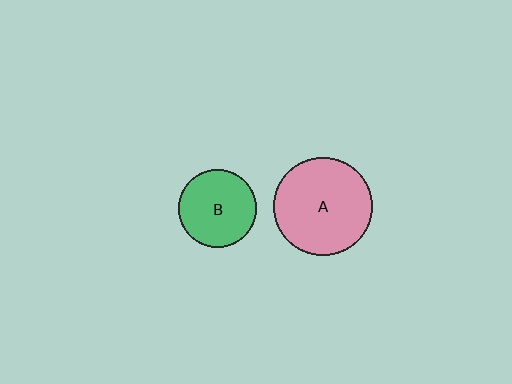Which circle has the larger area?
Circle A (pink).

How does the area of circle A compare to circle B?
Approximately 1.6 times.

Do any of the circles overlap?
No, none of the circles overlap.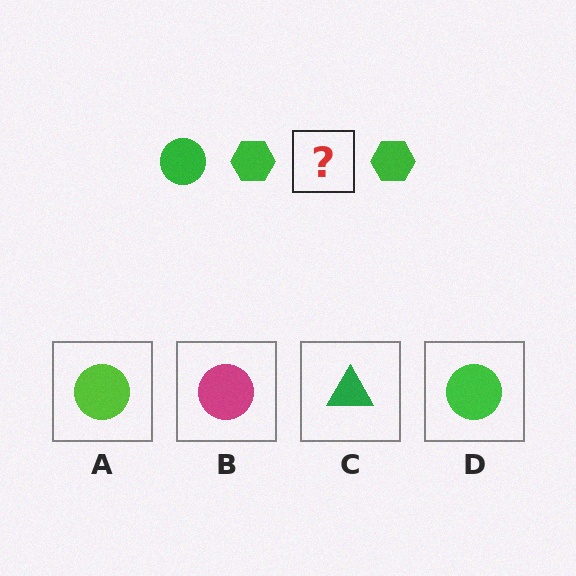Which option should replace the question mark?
Option D.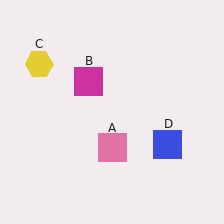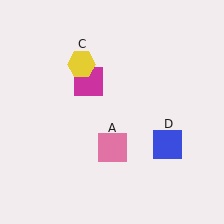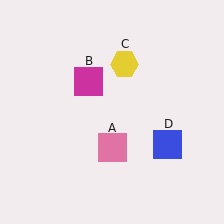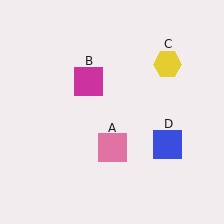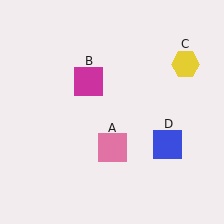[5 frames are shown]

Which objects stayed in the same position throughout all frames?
Pink square (object A) and magenta square (object B) and blue square (object D) remained stationary.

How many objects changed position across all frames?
1 object changed position: yellow hexagon (object C).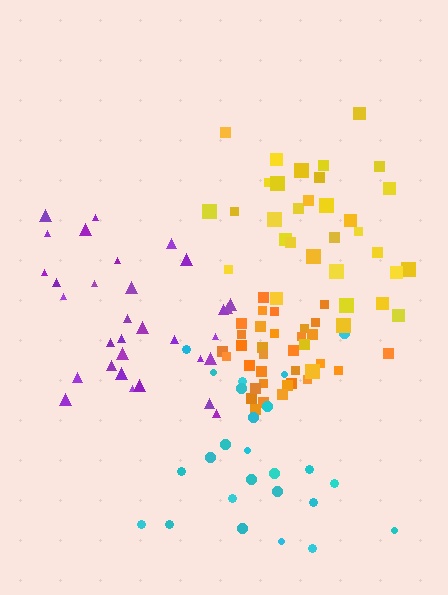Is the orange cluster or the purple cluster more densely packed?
Orange.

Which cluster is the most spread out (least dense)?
Cyan.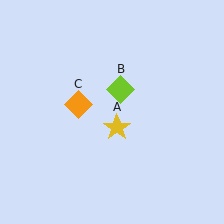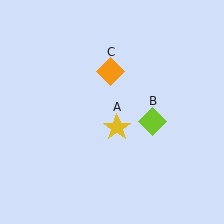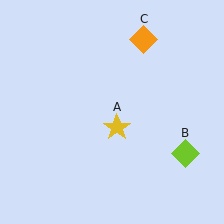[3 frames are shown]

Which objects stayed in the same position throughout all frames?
Yellow star (object A) remained stationary.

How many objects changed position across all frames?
2 objects changed position: lime diamond (object B), orange diamond (object C).